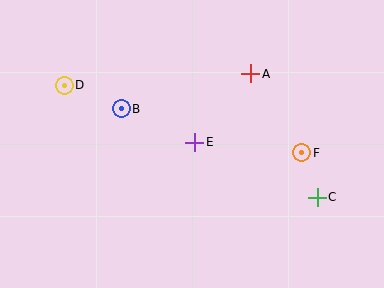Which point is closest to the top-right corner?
Point A is closest to the top-right corner.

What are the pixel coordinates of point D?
Point D is at (64, 85).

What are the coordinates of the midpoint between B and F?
The midpoint between B and F is at (211, 131).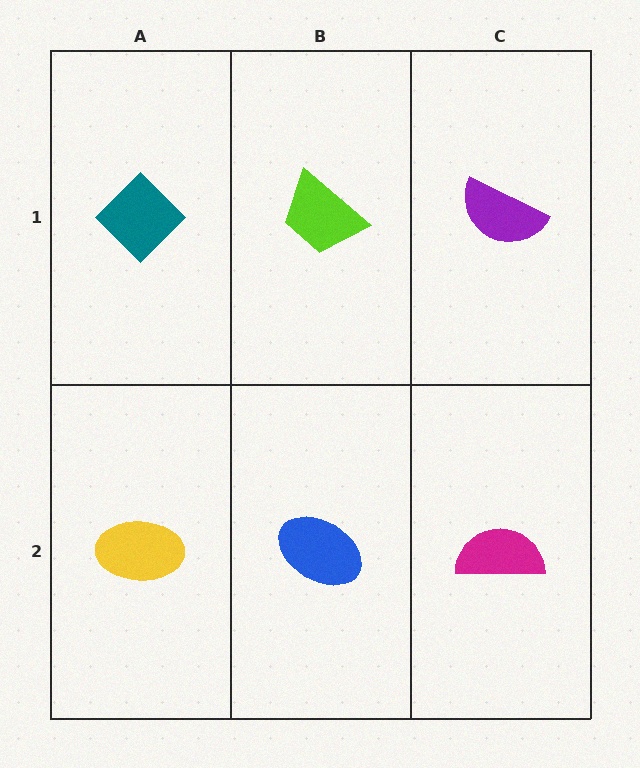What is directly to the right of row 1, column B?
A purple semicircle.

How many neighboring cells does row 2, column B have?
3.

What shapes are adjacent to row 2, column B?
A lime trapezoid (row 1, column B), a yellow ellipse (row 2, column A), a magenta semicircle (row 2, column C).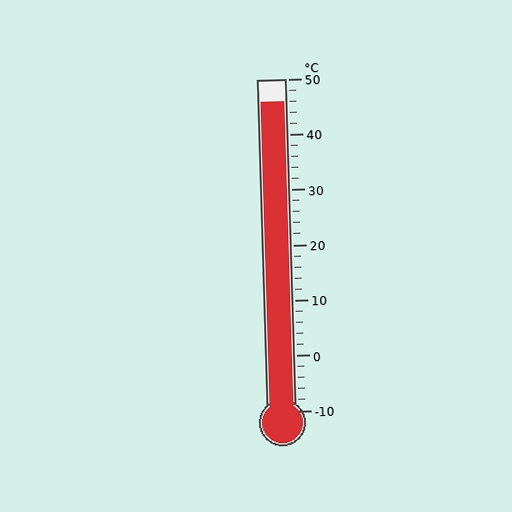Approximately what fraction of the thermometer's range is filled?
The thermometer is filled to approximately 95% of its range.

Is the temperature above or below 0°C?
The temperature is above 0°C.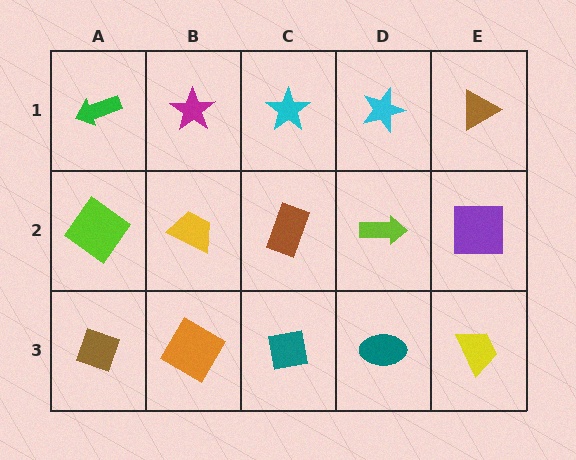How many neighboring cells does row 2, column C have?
4.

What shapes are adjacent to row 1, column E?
A purple square (row 2, column E), a cyan star (row 1, column D).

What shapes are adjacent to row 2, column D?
A cyan star (row 1, column D), a teal ellipse (row 3, column D), a brown rectangle (row 2, column C), a purple square (row 2, column E).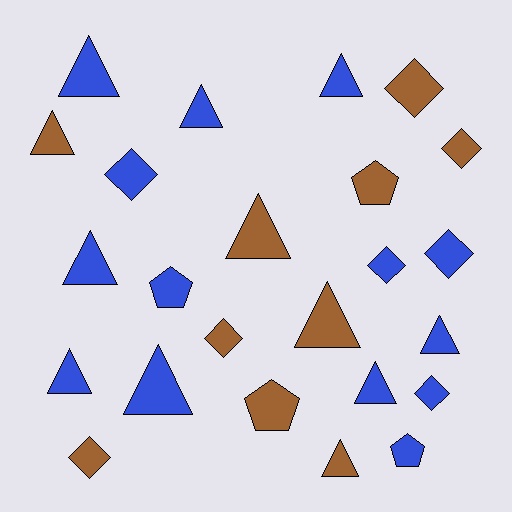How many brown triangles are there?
There are 4 brown triangles.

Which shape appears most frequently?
Triangle, with 12 objects.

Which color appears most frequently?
Blue, with 14 objects.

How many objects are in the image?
There are 24 objects.